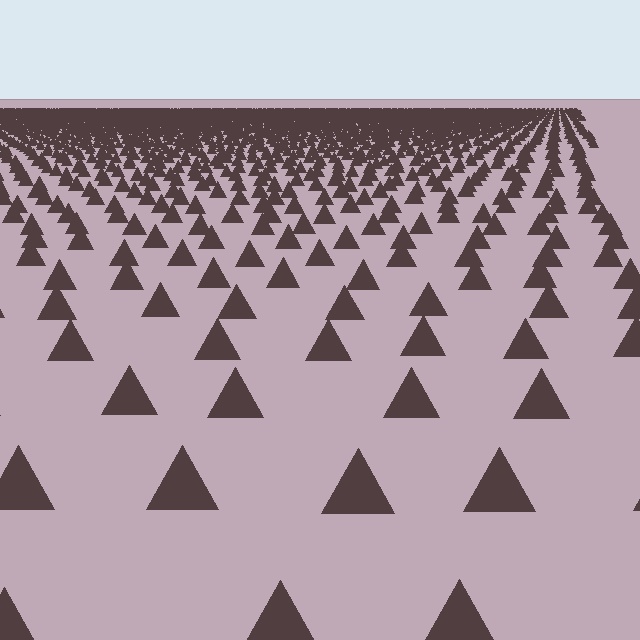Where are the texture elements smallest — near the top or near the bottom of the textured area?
Near the top.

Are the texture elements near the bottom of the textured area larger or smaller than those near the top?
Larger. Near the bottom, elements are closer to the viewer and appear at a bigger on-screen size.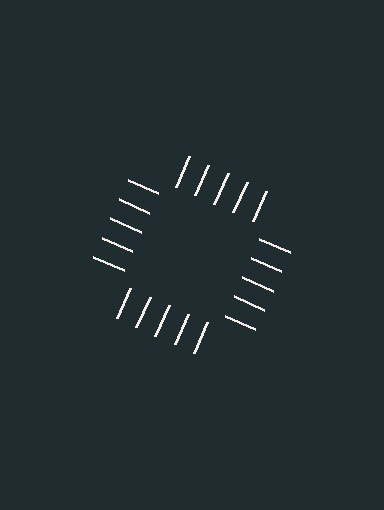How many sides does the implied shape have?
4 sides — the line-ends trace a square.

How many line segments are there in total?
20 — 5 along each of the 4 edges.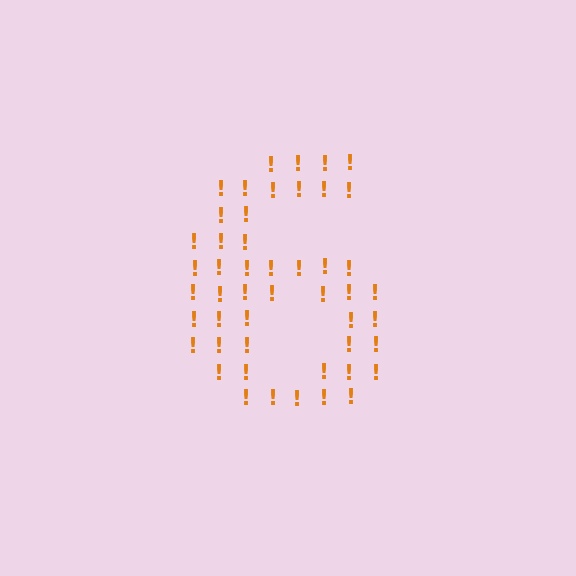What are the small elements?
The small elements are exclamation marks.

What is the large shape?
The large shape is the digit 6.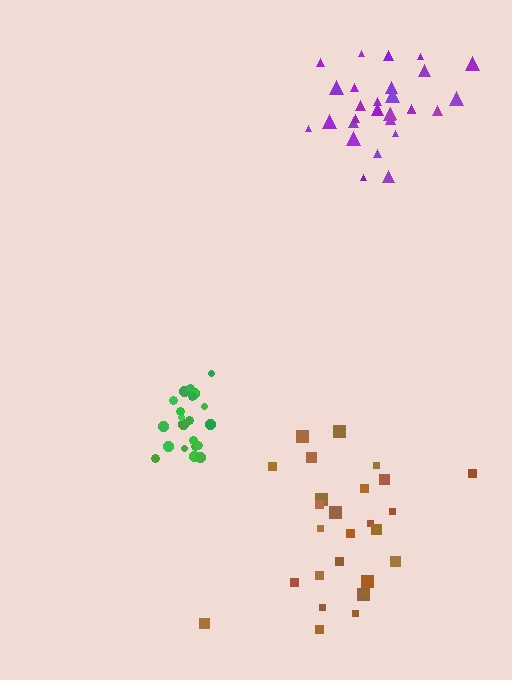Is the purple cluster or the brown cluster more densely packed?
Purple.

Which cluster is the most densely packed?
Green.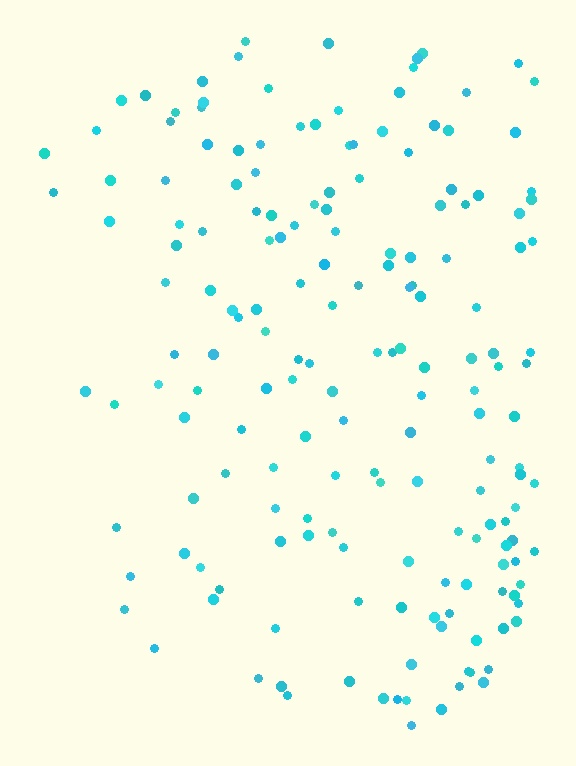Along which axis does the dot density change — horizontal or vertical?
Horizontal.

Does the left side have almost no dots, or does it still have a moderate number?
Still a moderate number, just noticeably fewer than the right.